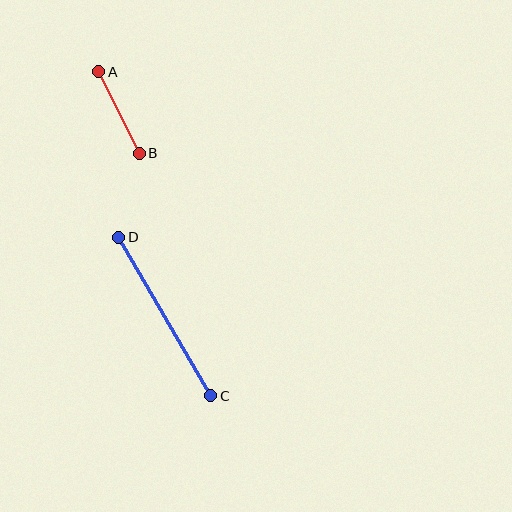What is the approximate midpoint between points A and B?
The midpoint is at approximately (119, 112) pixels.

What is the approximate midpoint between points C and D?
The midpoint is at approximately (165, 316) pixels.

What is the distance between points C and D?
The distance is approximately 183 pixels.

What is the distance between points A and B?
The distance is approximately 91 pixels.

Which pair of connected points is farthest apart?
Points C and D are farthest apart.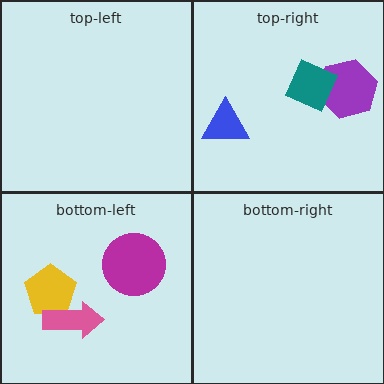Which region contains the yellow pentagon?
The bottom-left region.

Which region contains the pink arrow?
The bottom-left region.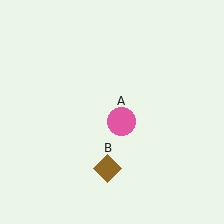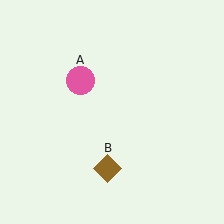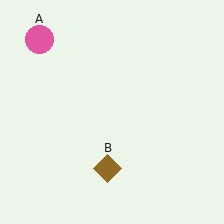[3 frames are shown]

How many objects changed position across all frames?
1 object changed position: pink circle (object A).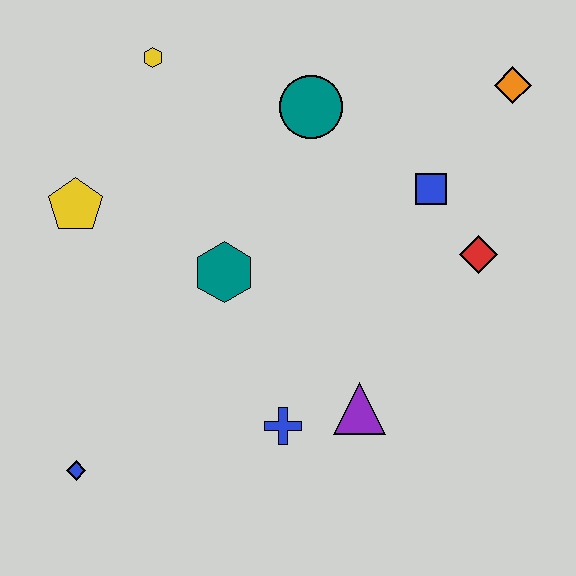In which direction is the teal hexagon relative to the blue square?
The teal hexagon is to the left of the blue square.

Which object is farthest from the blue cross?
The orange diamond is farthest from the blue cross.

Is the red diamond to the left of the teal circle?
No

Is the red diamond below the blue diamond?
No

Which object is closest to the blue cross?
The purple triangle is closest to the blue cross.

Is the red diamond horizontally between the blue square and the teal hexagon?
No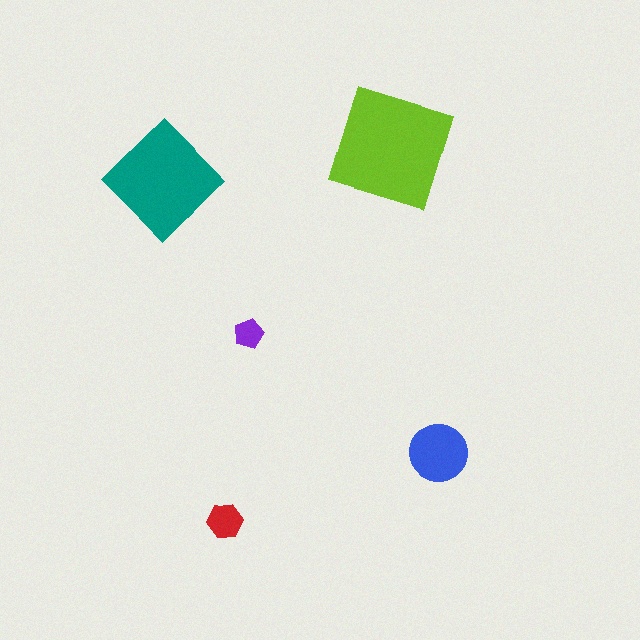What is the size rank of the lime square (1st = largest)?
1st.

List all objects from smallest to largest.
The purple pentagon, the red hexagon, the blue circle, the teal diamond, the lime square.